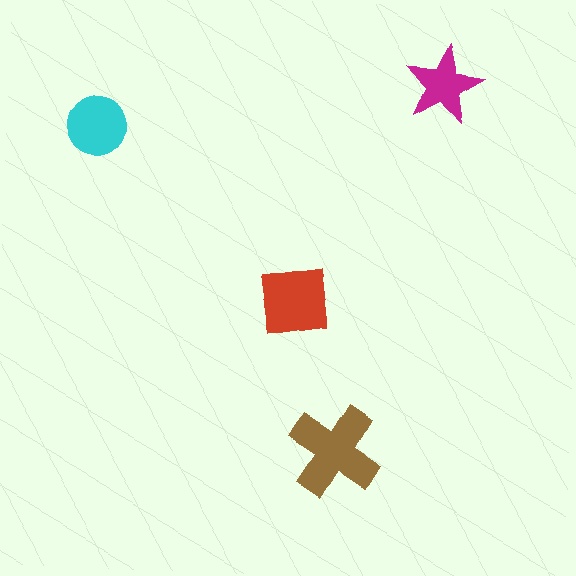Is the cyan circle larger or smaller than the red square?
Smaller.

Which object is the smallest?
The magenta star.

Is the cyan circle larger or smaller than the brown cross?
Smaller.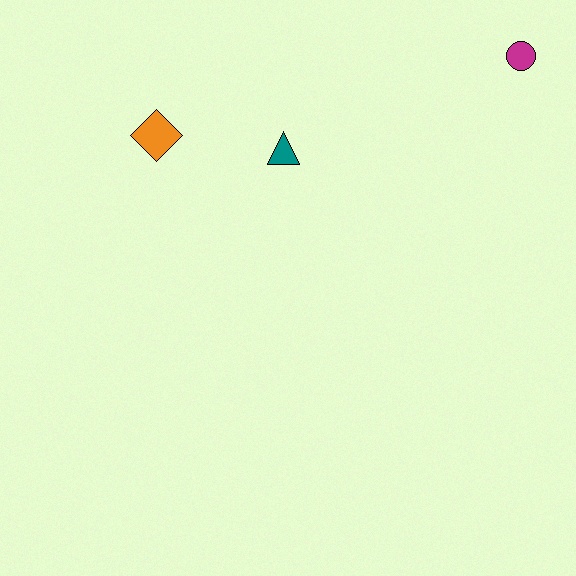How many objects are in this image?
There are 3 objects.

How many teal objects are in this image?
There is 1 teal object.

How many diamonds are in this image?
There is 1 diamond.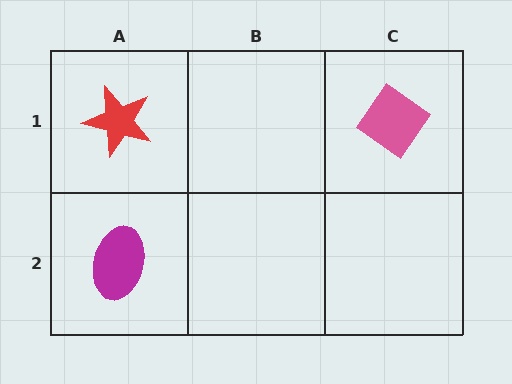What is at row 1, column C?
A pink diamond.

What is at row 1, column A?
A red star.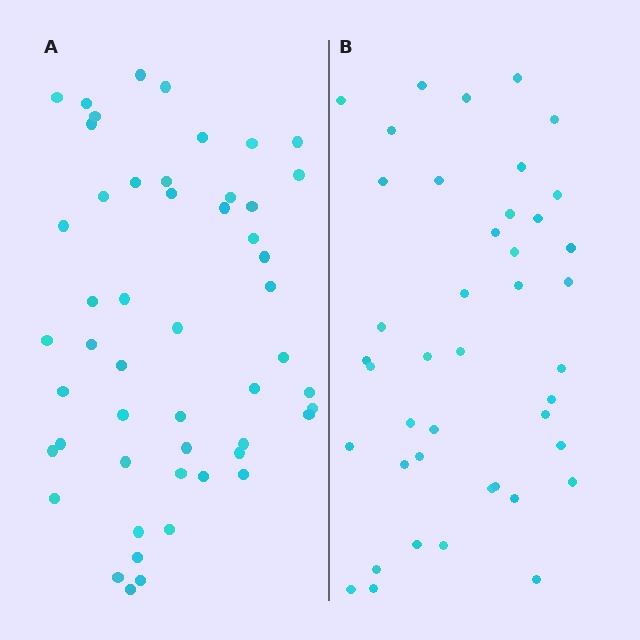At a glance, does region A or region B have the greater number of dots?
Region A (the left region) has more dots.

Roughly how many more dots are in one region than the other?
Region A has roughly 8 or so more dots than region B.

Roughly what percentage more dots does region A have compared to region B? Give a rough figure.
About 20% more.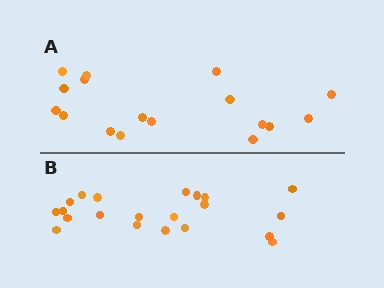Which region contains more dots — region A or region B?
Region B (the bottom region) has more dots.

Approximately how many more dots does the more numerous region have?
Region B has about 4 more dots than region A.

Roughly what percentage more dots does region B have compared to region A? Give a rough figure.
About 25% more.